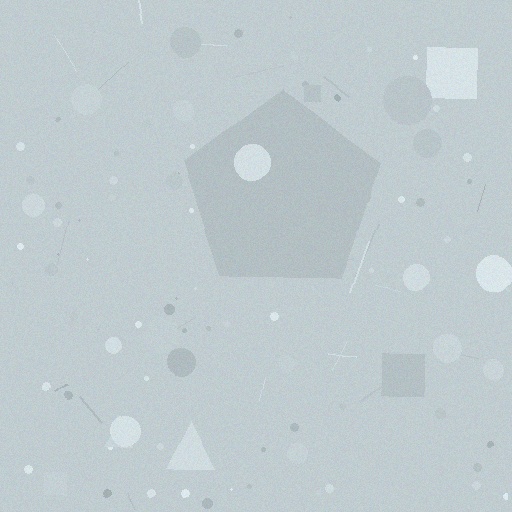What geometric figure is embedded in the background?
A pentagon is embedded in the background.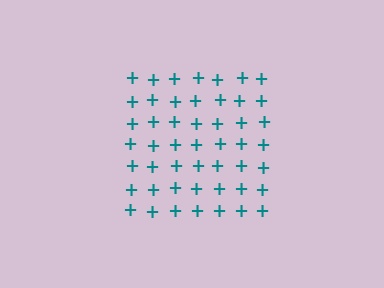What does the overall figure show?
The overall figure shows a square.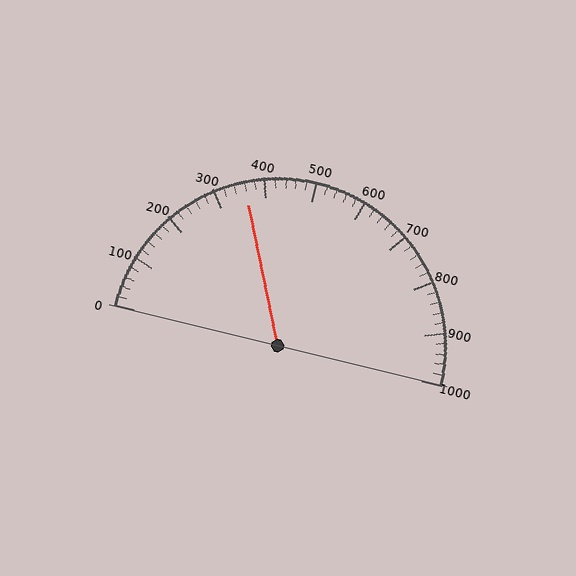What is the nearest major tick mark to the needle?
The nearest major tick mark is 400.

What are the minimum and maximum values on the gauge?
The gauge ranges from 0 to 1000.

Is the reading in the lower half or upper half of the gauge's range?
The reading is in the lower half of the range (0 to 1000).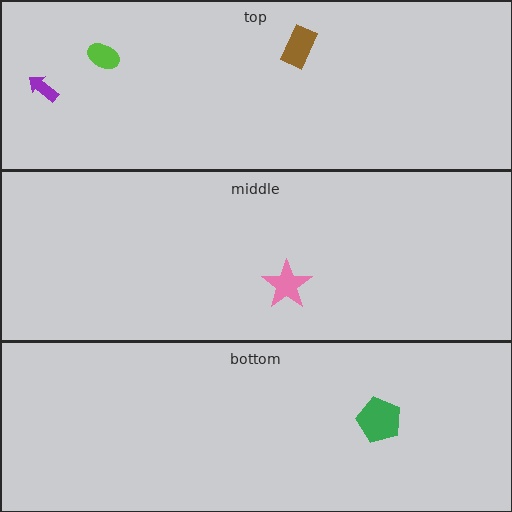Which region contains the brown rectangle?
The top region.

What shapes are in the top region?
The purple arrow, the lime ellipse, the brown rectangle.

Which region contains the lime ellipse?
The top region.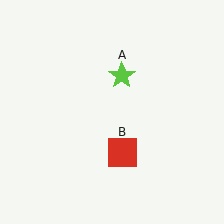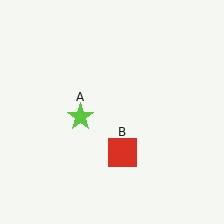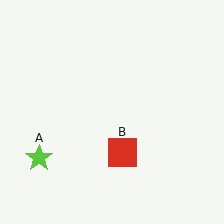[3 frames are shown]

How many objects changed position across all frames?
1 object changed position: lime star (object A).